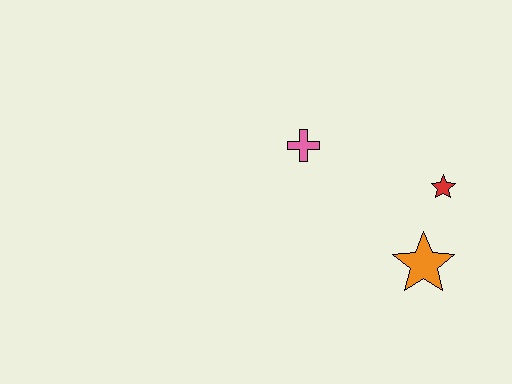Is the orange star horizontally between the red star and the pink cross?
Yes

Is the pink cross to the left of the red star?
Yes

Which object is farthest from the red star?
The pink cross is farthest from the red star.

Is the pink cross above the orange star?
Yes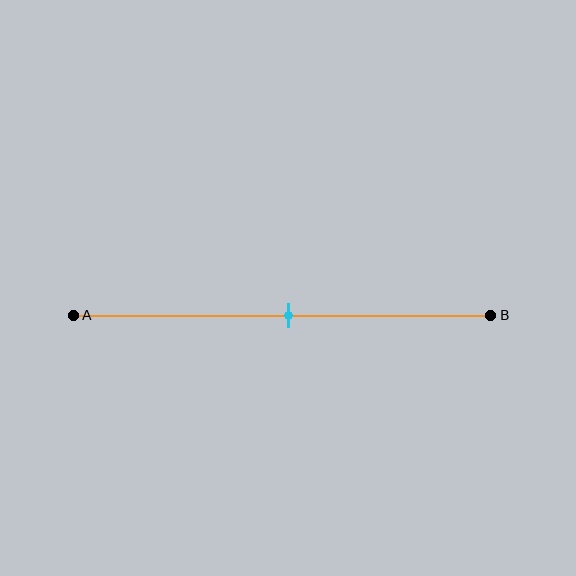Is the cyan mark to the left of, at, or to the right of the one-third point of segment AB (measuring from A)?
The cyan mark is to the right of the one-third point of segment AB.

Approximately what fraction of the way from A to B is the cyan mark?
The cyan mark is approximately 50% of the way from A to B.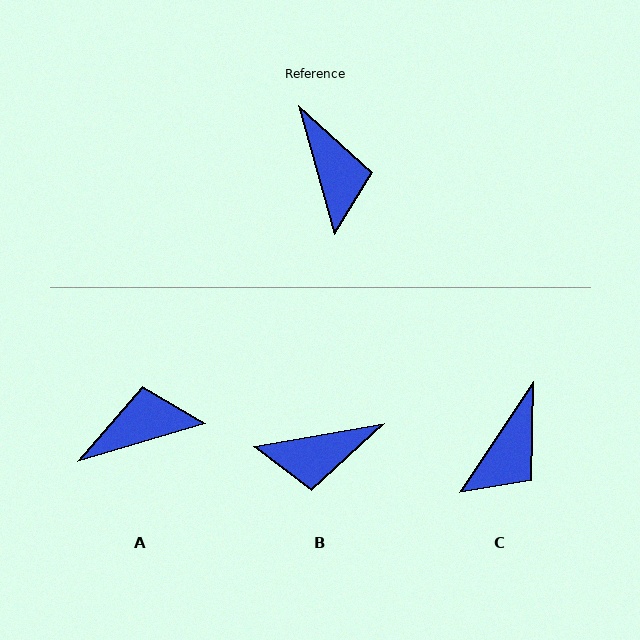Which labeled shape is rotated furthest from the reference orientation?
B, about 95 degrees away.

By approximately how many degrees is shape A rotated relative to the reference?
Approximately 91 degrees counter-clockwise.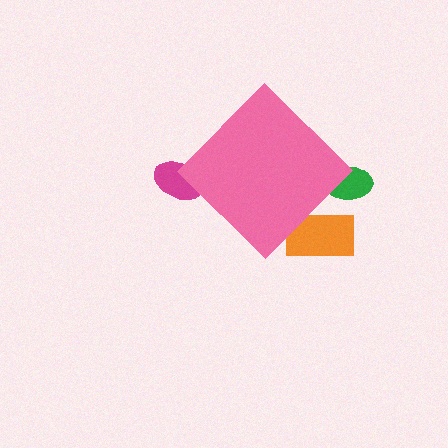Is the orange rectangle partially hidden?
Yes, the orange rectangle is partially hidden behind the pink diamond.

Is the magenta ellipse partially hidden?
Yes, the magenta ellipse is partially hidden behind the pink diamond.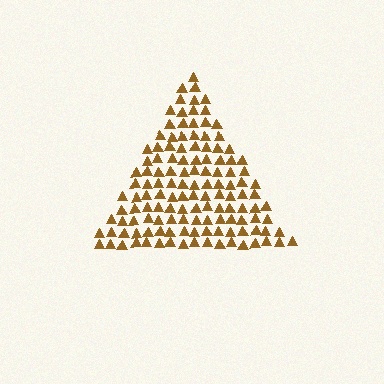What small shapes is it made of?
It is made of small triangles.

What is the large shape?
The large shape is a triangle.